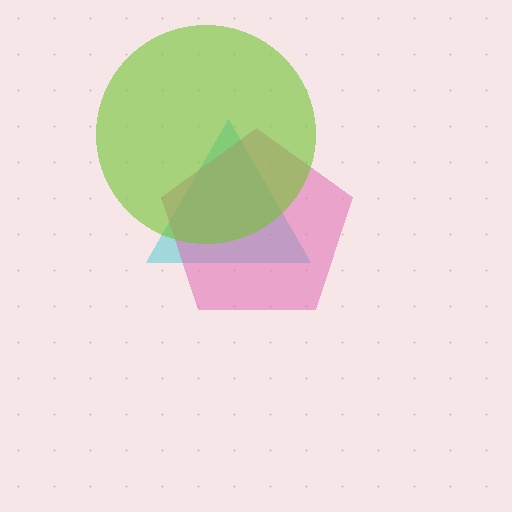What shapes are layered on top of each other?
The layered shapes are: a cyan triangle, a pink pentagon, a lime circle.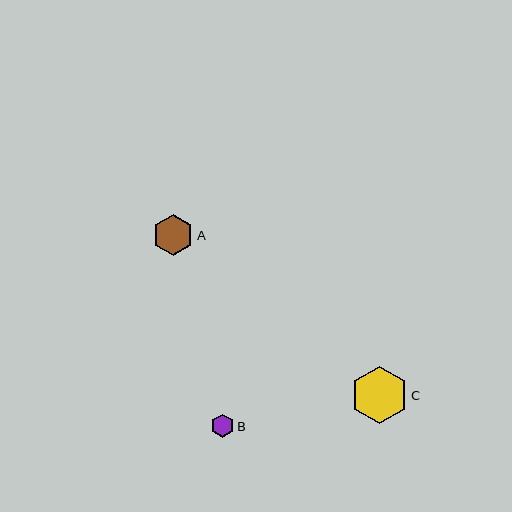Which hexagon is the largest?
Hexagon C is the largest with a size of approximately 58 pixels.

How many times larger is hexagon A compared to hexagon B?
Hexagon A is approximately 1.8 times the size of hexagon B.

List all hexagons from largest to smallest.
From largest to smallest: C, A, B.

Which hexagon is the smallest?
Hexagon B is the smallest with a size of approximately 23 pixels.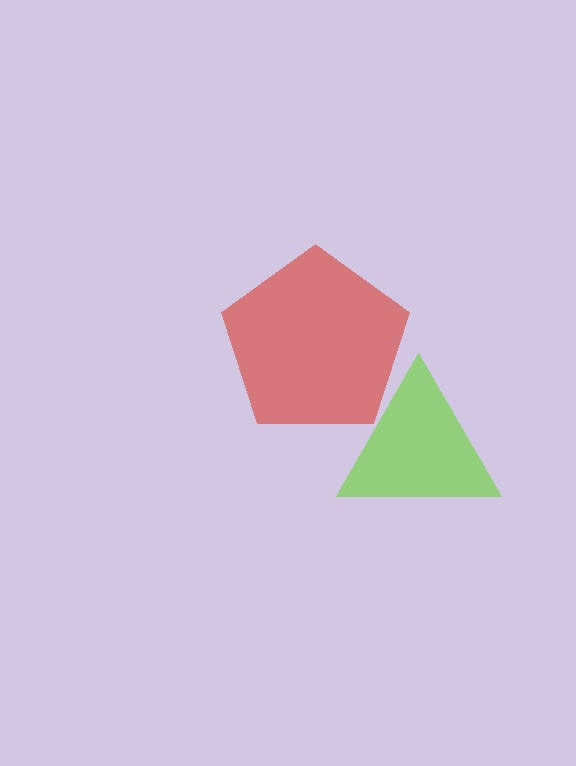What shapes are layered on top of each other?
The layered shapes are: a red pentagon, a lime triangle.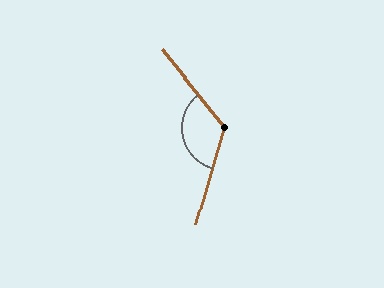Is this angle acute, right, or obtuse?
It is obtuse.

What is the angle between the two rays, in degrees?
Approximately 124 degrees.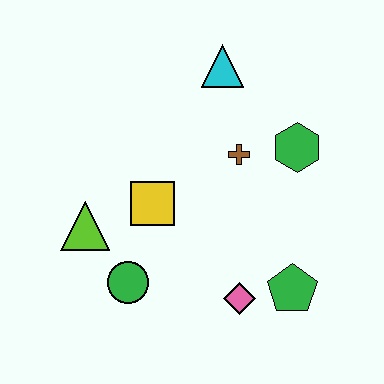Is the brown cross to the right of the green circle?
Yes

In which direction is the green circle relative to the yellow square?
The green circle is below the yellow square.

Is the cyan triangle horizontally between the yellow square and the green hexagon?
Yes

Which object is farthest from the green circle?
The cyan triangle is farthest from the green circle.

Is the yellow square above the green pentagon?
Yes